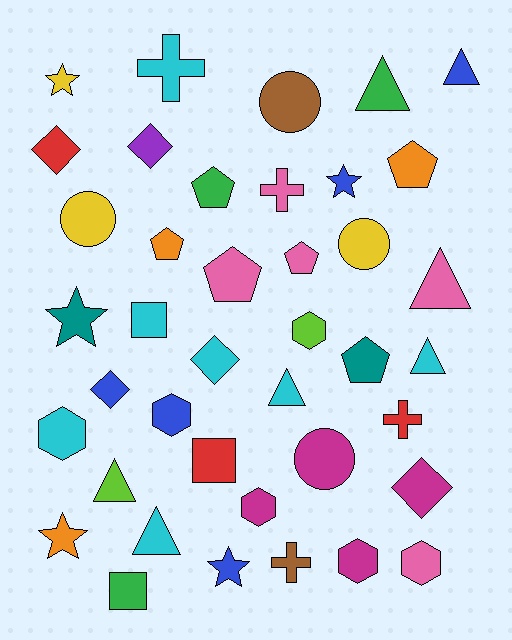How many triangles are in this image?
There are 7 triangles.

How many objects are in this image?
There are 40 objects.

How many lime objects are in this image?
There are 2 lime objects.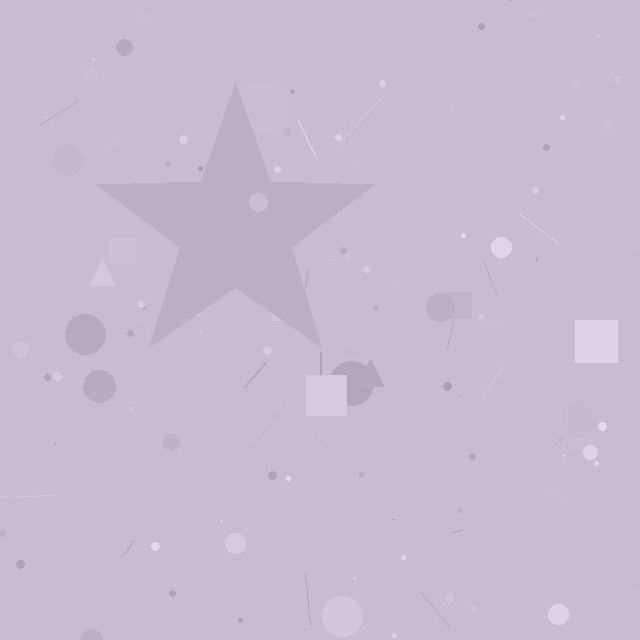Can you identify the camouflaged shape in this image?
The camouflaged shape is a star.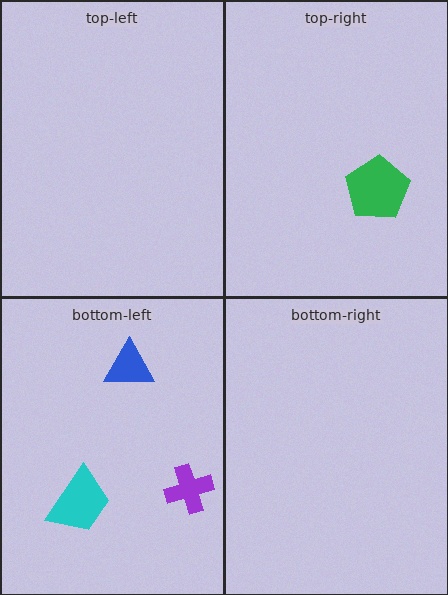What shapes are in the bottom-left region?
The purple cross, the blue triangle, the cyan trapezoid.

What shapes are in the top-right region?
The green pentagon.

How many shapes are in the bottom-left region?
3.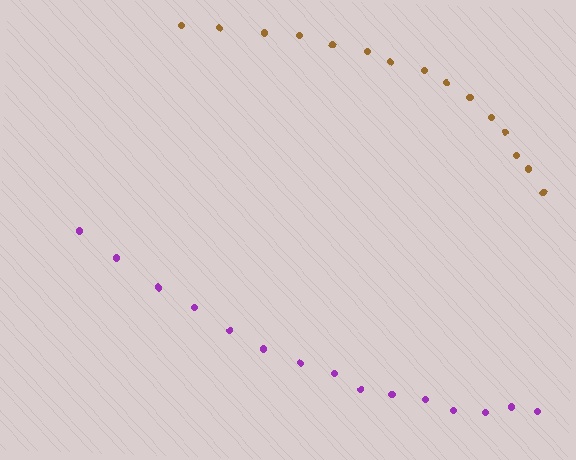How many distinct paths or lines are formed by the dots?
There are 2 distinct paths.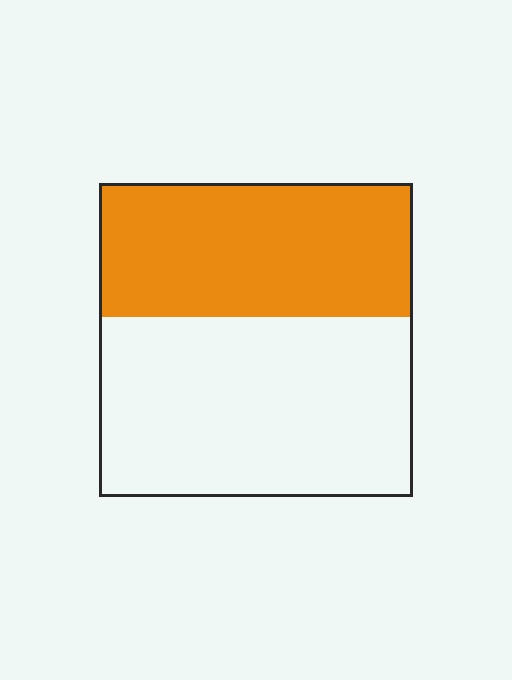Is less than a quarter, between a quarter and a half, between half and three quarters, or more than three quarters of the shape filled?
Between a quarter and a half.